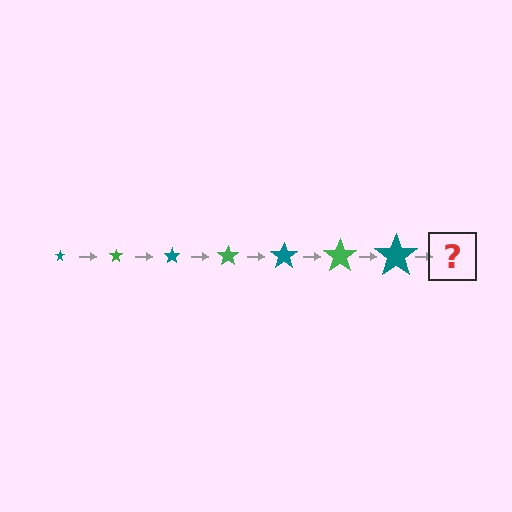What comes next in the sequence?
The next element should be a green star, larger than the previous one.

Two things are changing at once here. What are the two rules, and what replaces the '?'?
The two rules are that the star grows larger each step and the color cycles through teal and green. The '?' should be a green star, larger than the previous one.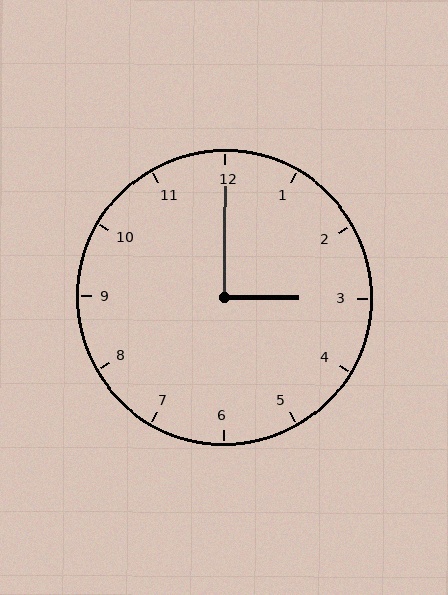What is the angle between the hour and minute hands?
Approximately 90 degrees.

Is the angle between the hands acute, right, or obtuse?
It is right.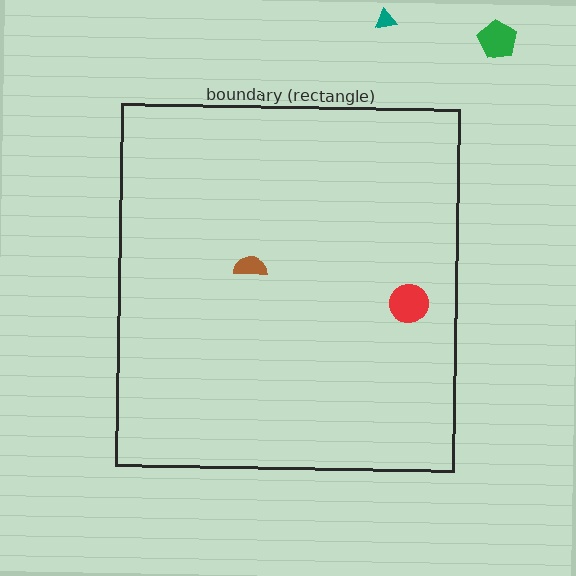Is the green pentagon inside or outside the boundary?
Outside.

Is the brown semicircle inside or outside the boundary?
Inside.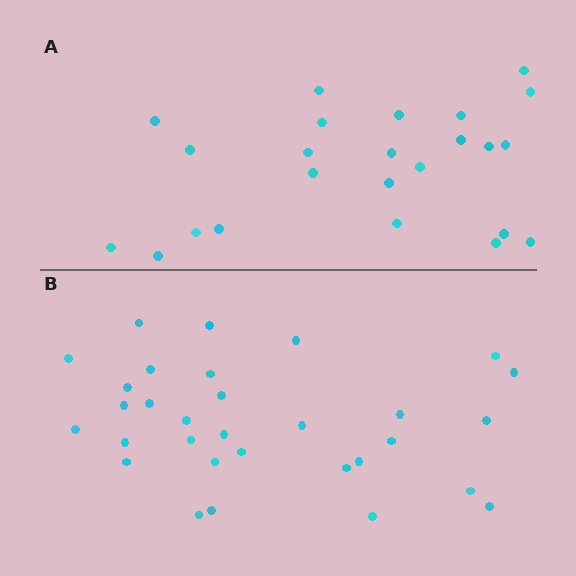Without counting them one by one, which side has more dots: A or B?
Region B (the bottom region) has more dots.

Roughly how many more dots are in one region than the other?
Region B has roughly 8 or so more dots than region A.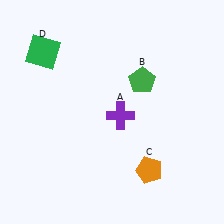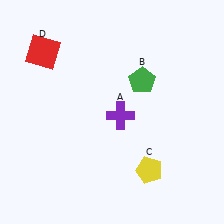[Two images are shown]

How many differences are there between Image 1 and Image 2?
There are 2 differences between the two images.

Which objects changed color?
C changed from orange to yellow. D changed from green to red.